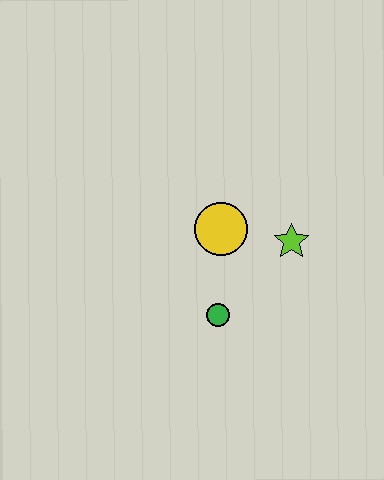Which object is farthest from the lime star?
The green circle is farthest from the lime star.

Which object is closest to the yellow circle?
The lime star is closest to the yellow circle.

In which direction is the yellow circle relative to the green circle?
The yellow circle is above the green circle.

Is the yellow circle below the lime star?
No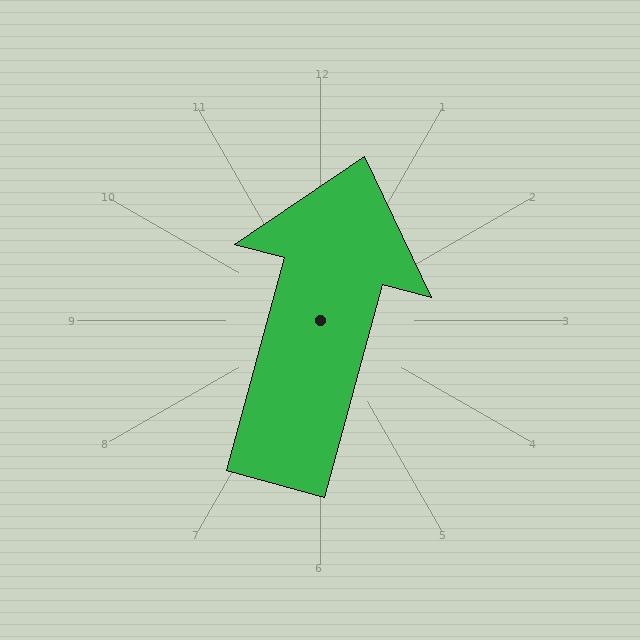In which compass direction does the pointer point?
North.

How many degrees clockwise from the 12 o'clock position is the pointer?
Approximately 15 degrees.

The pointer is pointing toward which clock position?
Roughly 1 o'clock.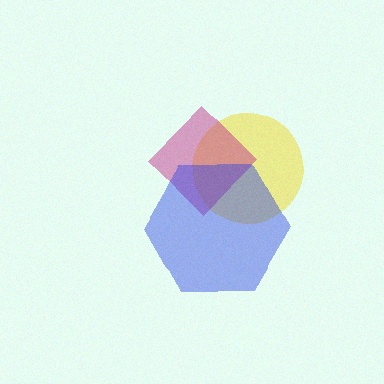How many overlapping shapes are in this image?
There are 3 overlapping shapes in the image.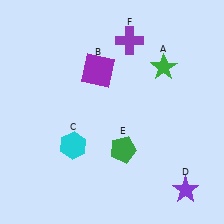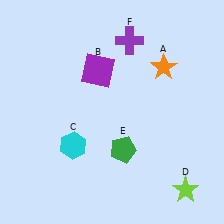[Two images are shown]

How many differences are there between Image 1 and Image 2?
There are 2 differences between the two images.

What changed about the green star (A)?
In Image 1, A is green. In Image 2, it changed to orange.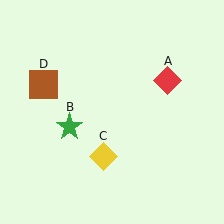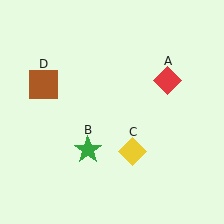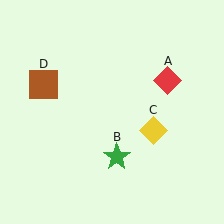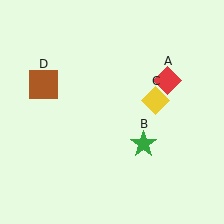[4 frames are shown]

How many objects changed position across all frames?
2 objects changed position: green star (object B), yellow diamond (object C).